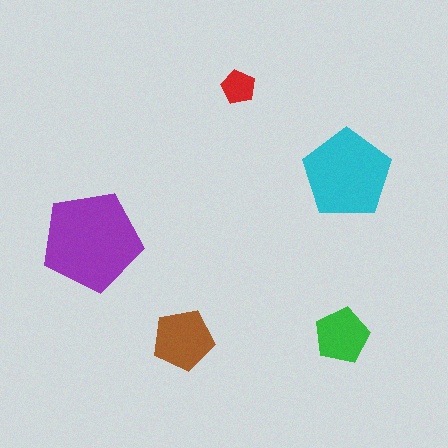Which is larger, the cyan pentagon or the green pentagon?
The cyan one.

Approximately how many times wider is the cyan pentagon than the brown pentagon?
About 1.5 times wider.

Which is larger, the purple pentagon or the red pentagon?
The purple one.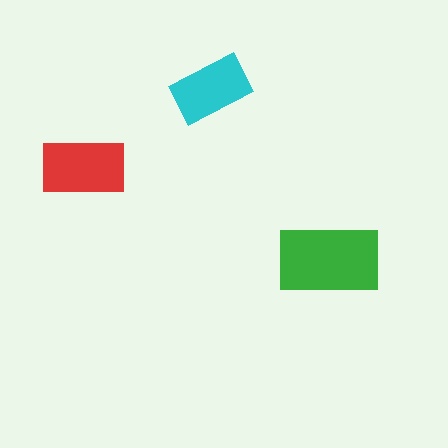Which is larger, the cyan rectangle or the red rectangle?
The red one.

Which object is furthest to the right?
The green rectangle is rightmost.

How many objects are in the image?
There are 3 objects in the image.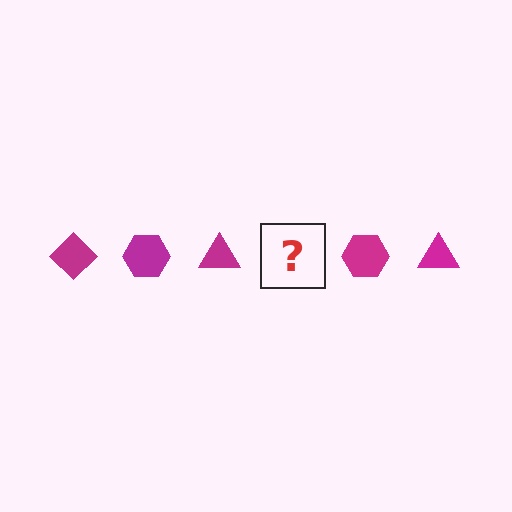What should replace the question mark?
The question mark should be replaced with a magenta diamond.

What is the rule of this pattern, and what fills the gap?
The rule is that the pattern cycles through diamond, hexagon, triangle shapes in magenta. The gap should be filled with a magenta diamond.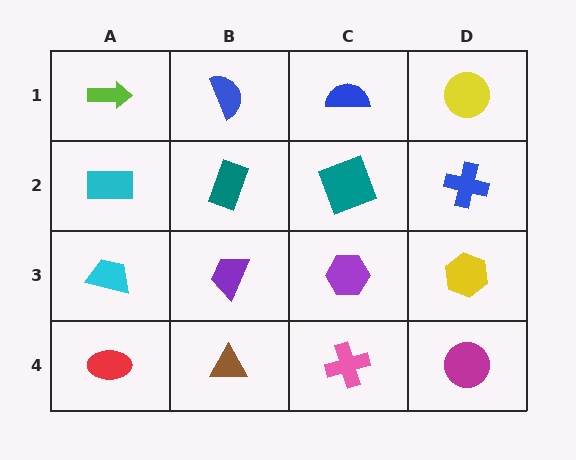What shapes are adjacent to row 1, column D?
A blue cross (row 2, column D), a blue semicircle (row 1, column C).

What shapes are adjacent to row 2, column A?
A lime arrow (row 1, column A), a cyan trapezoid (row 3, column A), a teal rectangle (row 2, column B).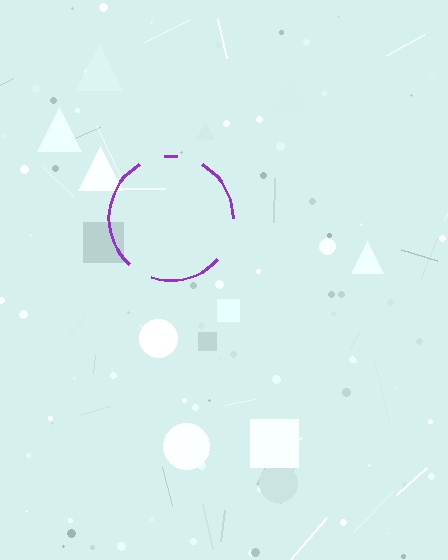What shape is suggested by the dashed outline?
The dashed outline suggests a circle.